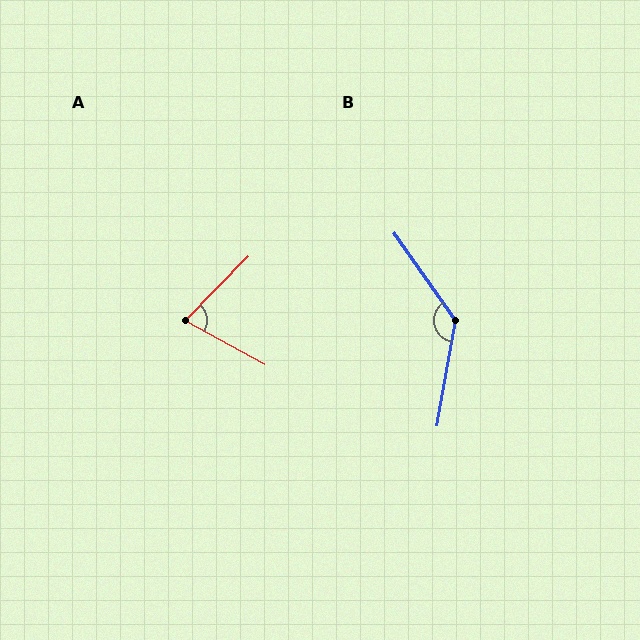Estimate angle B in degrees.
Approximately 135 degrees.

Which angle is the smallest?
A, at approximately 74 degrees.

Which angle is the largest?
B, at approximately 135 degrees.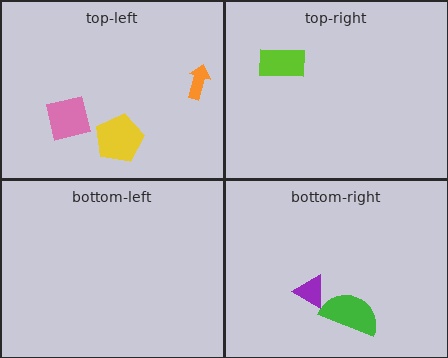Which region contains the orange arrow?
The top-left region.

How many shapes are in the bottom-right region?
2.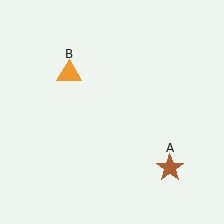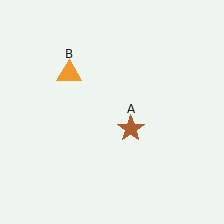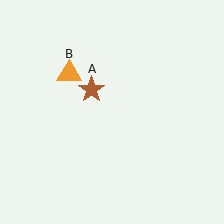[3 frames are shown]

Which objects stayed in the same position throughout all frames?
Orange triangle (object B) remained stationary.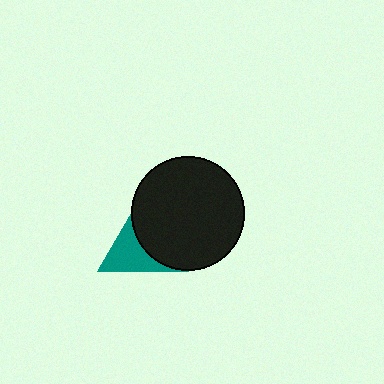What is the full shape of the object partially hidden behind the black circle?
The partially hidden object is a teal triangle.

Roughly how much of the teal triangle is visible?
About half of it is visible (roughly 47%).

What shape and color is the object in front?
The object in front is a black circle.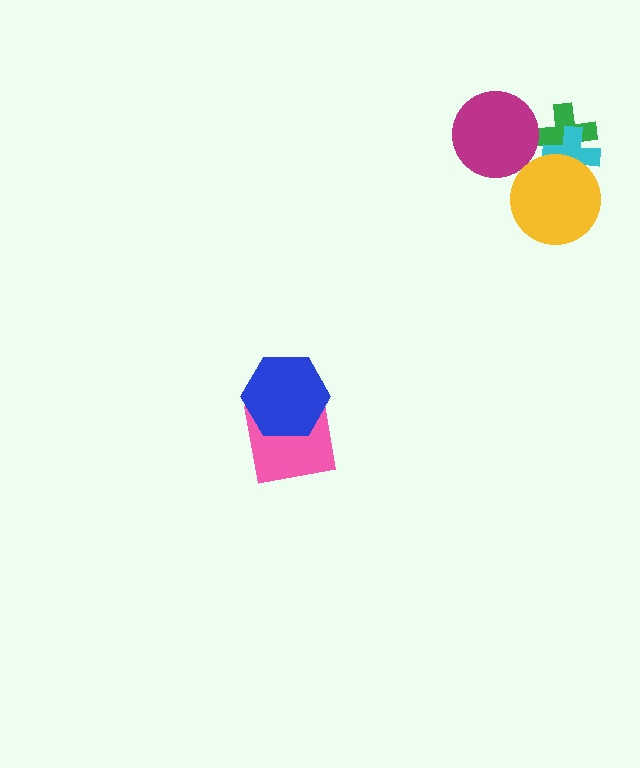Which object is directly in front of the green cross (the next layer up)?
The cyan cross is directly in front of the green cross.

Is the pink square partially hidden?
Yes, it is partially covered by another shape.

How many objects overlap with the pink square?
1 object overlaps with the pink square.